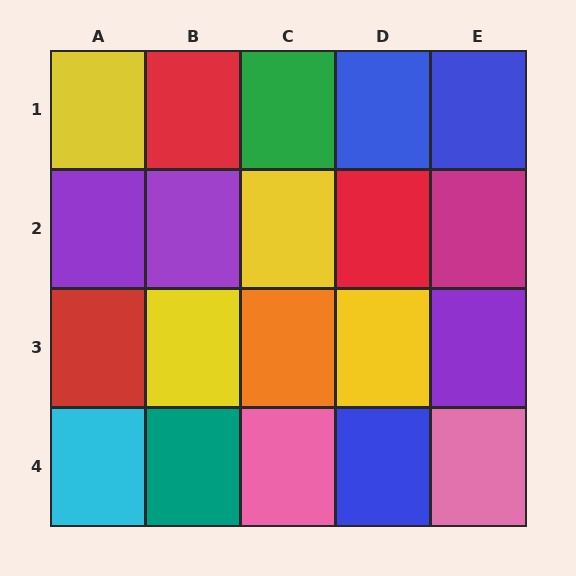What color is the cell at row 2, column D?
Red.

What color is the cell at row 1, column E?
Blue.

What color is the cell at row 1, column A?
Yellow.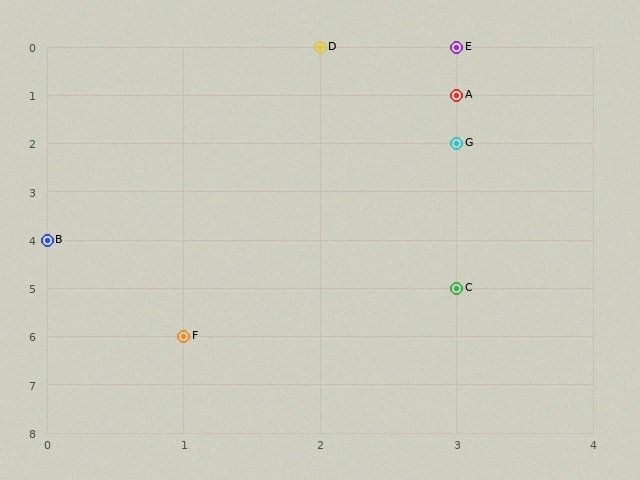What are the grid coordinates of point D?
Point D is at grid coordinates (2, 0).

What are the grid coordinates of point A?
Point A is at grid coordinates (3, 1).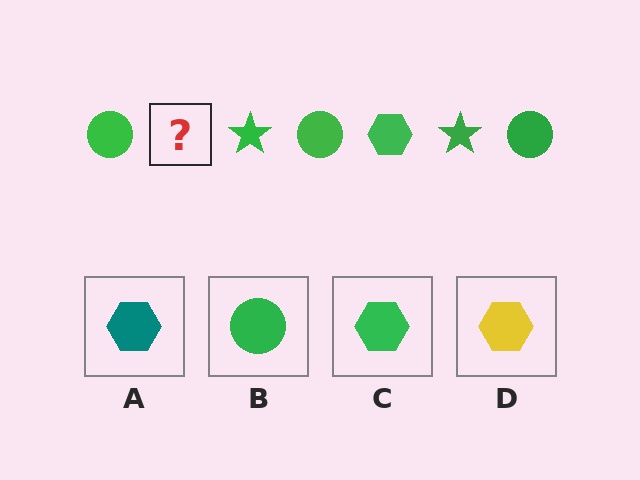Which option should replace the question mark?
Option C.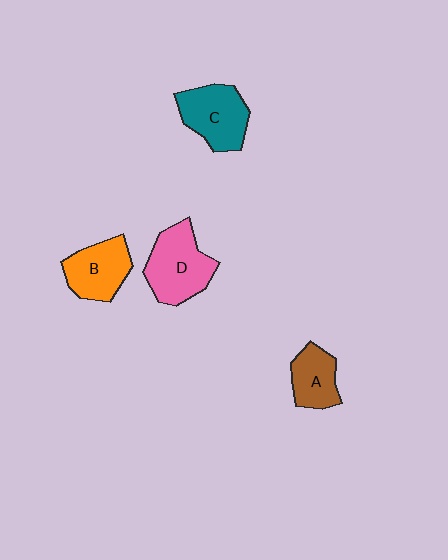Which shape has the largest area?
Shape D (pink).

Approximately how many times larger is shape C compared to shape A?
Approximately 1.4 times.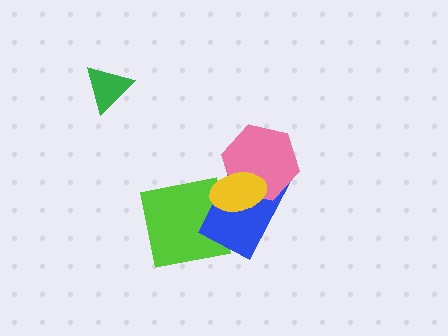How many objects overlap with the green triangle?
0 objects overlap with the green triangle.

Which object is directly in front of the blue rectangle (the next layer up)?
The pink hexagon is directly in front of the blue rectangle.